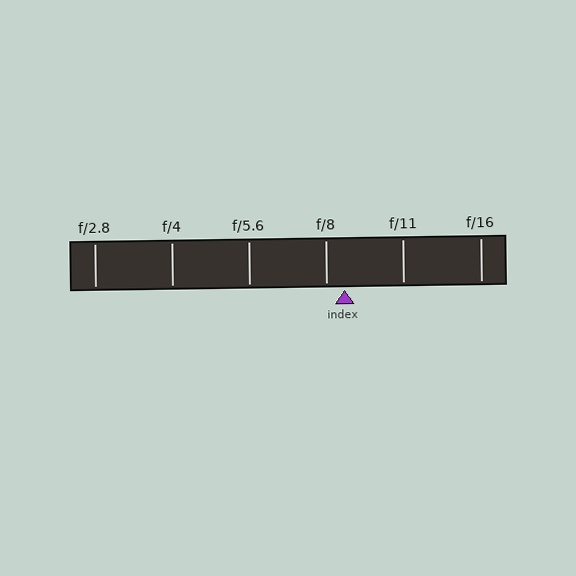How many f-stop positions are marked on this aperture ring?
There are 6 f-stop positions marked.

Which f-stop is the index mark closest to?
The index mark is closest to f/8.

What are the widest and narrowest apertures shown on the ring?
The widest aperture shown is f/2.8 and the narrowest is f/16.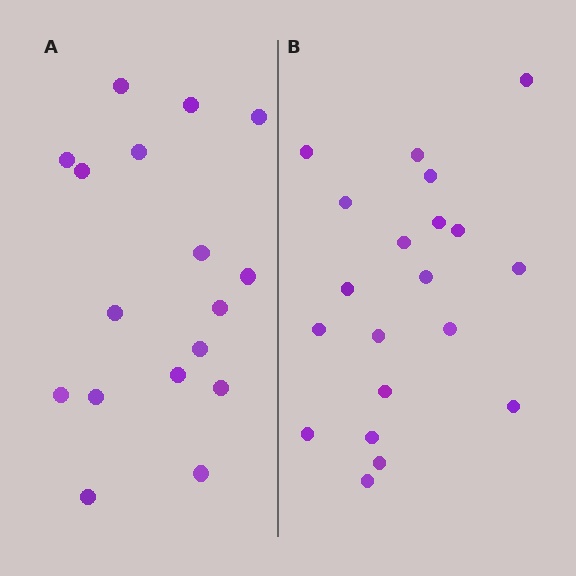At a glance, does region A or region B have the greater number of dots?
Region B (the right region) has more dots.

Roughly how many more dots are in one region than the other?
Region B has just a few more — roughly 2 or 3 more dots than region A.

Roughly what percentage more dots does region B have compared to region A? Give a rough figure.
About 20% more.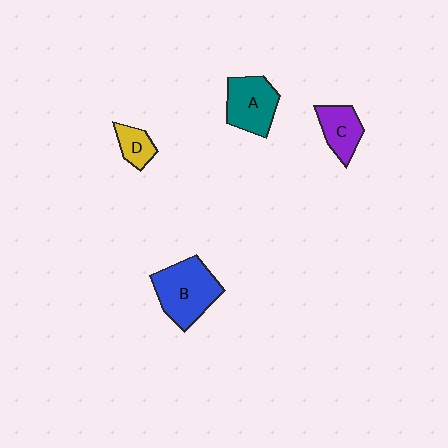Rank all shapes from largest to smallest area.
From largest to smallest: B (blue), A (teal), C (purple), D (yellow).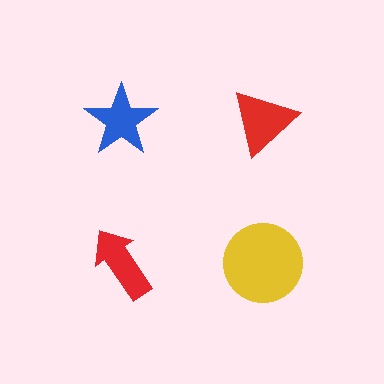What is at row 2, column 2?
A yellow circle.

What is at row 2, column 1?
A red arrow.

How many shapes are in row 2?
2 shapes.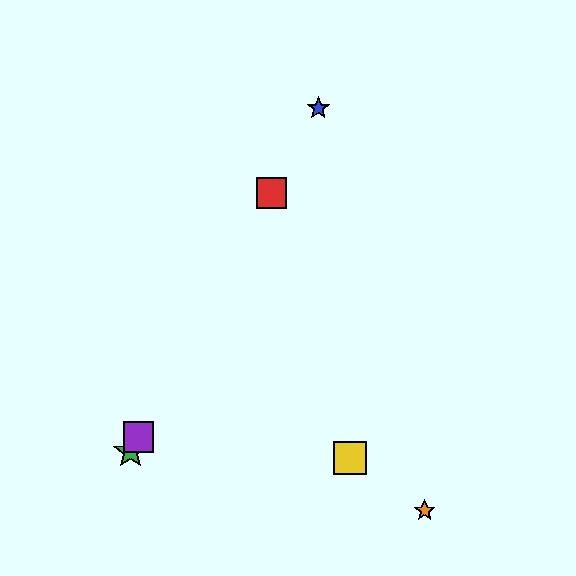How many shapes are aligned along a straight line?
4 shapes (the red square, the blue star, the green star, the purple square) are aligned along a straight line.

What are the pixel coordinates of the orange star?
The orange star is at (425, 511).